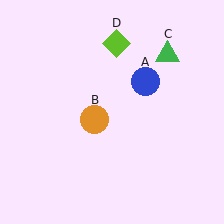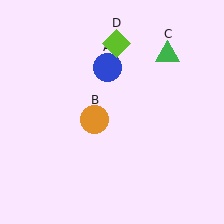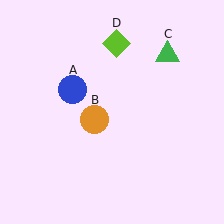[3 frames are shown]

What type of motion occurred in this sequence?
The blue circle (object A) rotated counterclockwise around the center of the scene.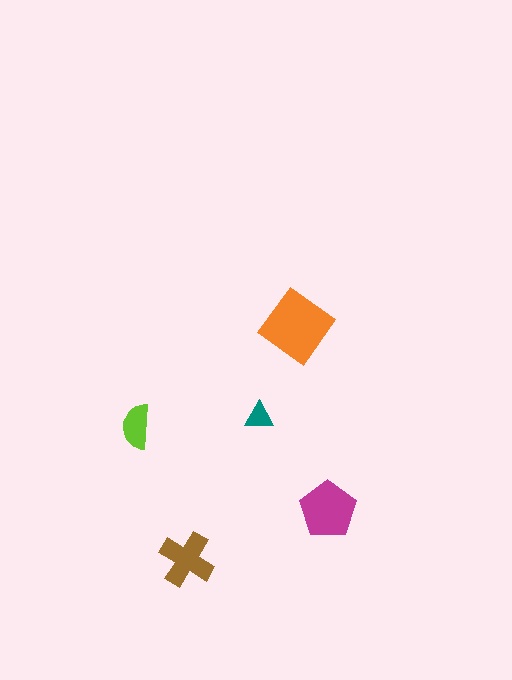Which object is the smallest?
The teal triangle.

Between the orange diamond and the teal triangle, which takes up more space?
The orange diamond.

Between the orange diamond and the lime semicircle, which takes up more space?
The orange diamond.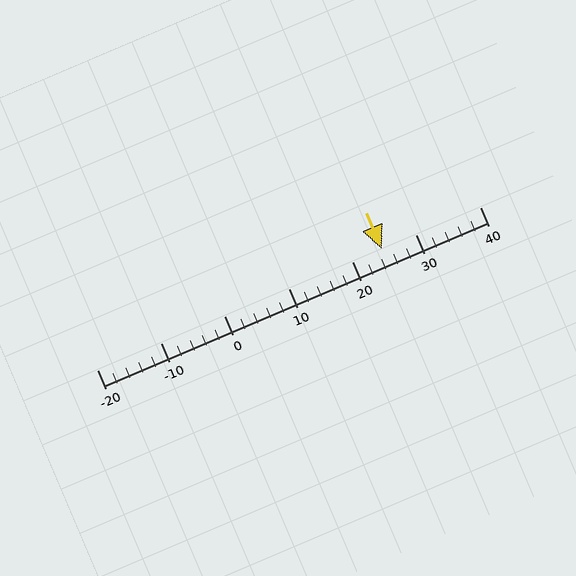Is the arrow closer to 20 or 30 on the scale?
The arrow is closer to 20.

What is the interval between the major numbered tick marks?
The major tick marks are spaced 10 units apart.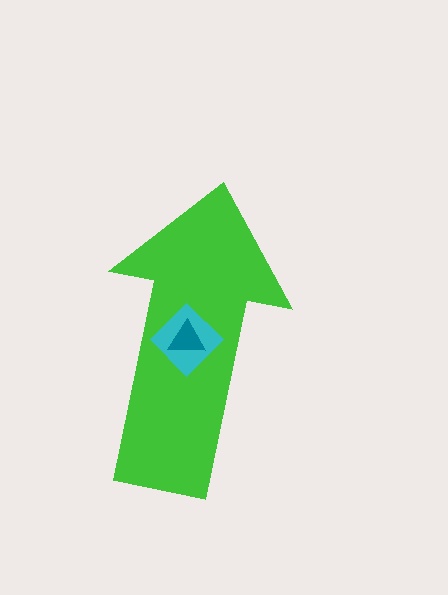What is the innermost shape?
The teal triangle.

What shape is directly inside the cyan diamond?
The teal triangle.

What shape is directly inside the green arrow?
The cyan diamond.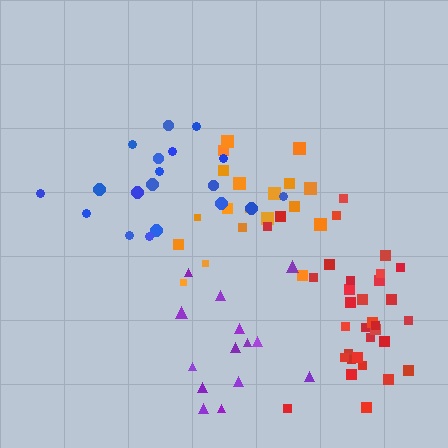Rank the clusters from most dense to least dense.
red, orange, blue, purple.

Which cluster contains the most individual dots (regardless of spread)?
Red (33).